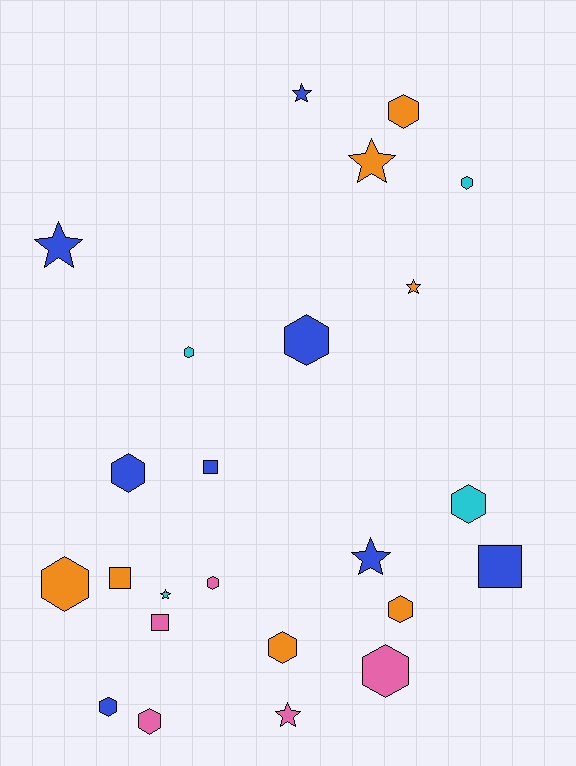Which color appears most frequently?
Blue, with 8 objects.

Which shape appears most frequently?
Hexagon, with 13 objects.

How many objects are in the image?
There are 24 objects.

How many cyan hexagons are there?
There are 3 cyan hexagons.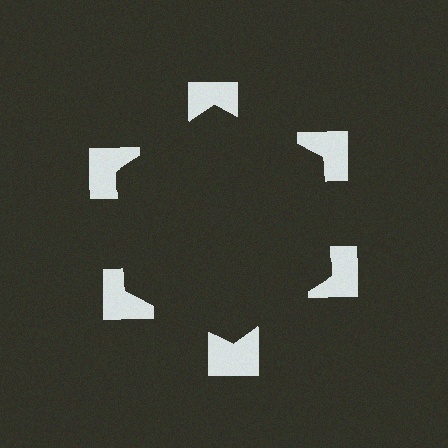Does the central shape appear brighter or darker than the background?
It typically appears slightly darker than the background, even though no actual brightness change is drawn.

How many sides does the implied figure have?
6 sides.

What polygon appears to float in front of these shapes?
An illusory hexagon — its edges are inferred from the aligned wedge cuts in the notched squares, not physically drawn.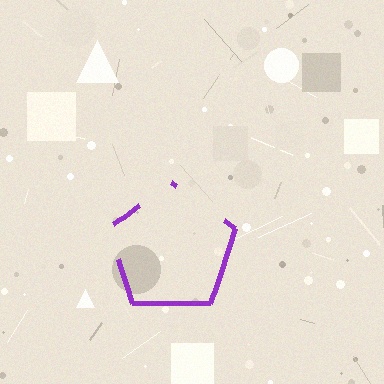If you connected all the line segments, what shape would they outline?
They would outline a pentagon.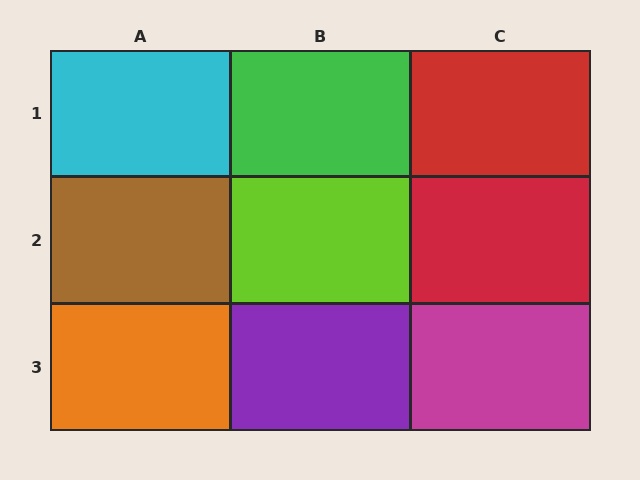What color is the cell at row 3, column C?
Magenta.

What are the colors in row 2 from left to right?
Brown, lime, red.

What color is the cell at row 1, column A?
Cyan.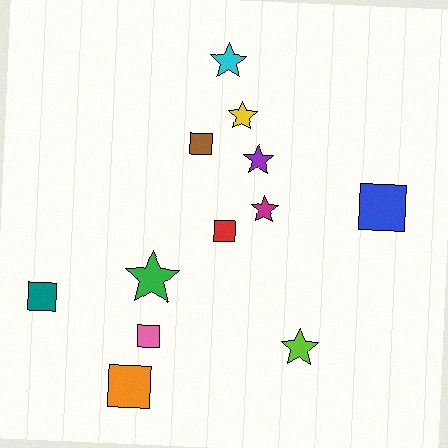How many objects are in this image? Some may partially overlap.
There are 12 objects.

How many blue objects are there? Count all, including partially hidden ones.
There is 1 blue object.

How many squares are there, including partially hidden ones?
There are 6 squares.